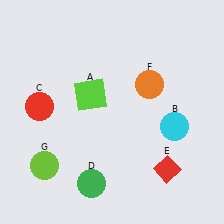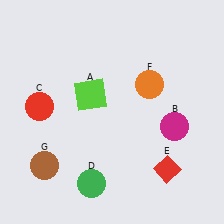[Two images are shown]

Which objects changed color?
B changed from cyan to magenta. G changed from lime to brown.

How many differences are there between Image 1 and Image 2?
There are 2 differences between the two images.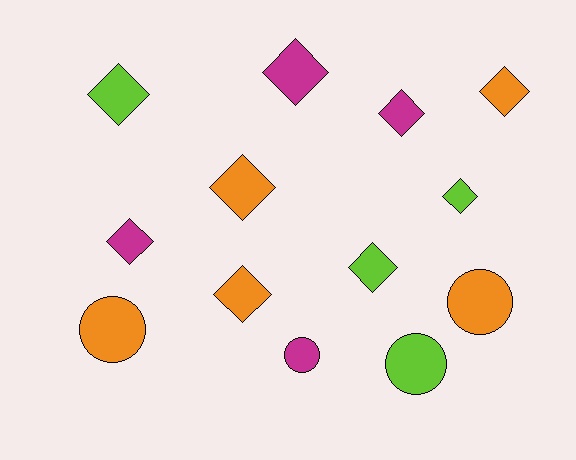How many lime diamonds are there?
There are 3 lime diamonds.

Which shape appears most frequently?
Diamond, with 9 objects.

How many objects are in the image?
There are 13 objects.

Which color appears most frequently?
Orange, with 5 objects.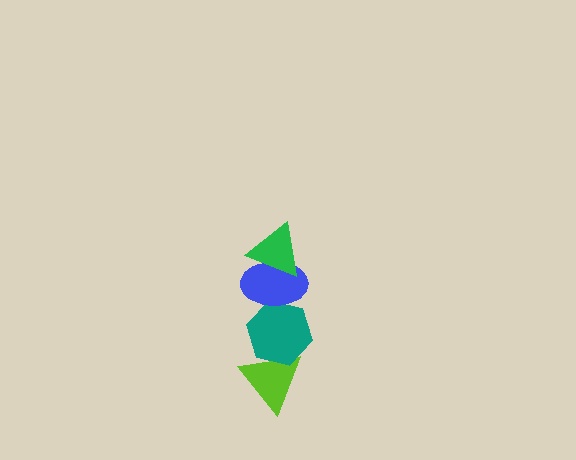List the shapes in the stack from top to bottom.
From top to bottom: the green triangle, the blue ellipse, the teal hexagon, the lime triangle.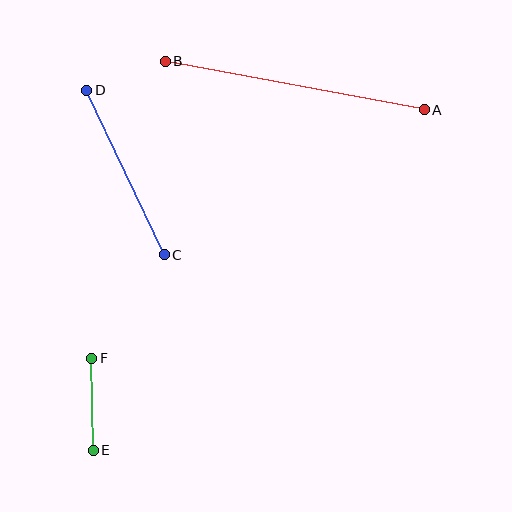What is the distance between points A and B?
The distance is approximately 263 pixels.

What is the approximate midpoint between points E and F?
The midpoint is at approximately (92, 404) pixels.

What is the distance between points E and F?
The distance is approximately 92 pixels.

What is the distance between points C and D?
The distance is approximately 182 pixels.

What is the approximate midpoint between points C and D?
The midpoint is at approximately (125, 172) pixels.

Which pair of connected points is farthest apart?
Points A and B are farthest apart.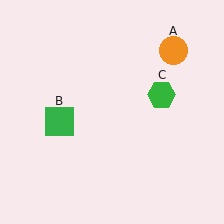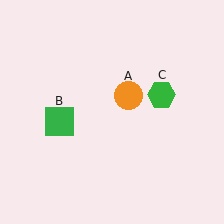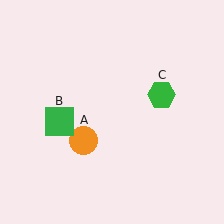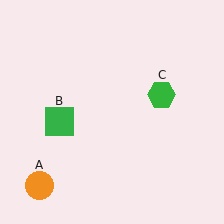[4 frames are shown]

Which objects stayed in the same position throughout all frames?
Green square (object B) and green hexagon (object C) remained stationary.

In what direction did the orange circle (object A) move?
The orange circle (object A) moved down and to the left.